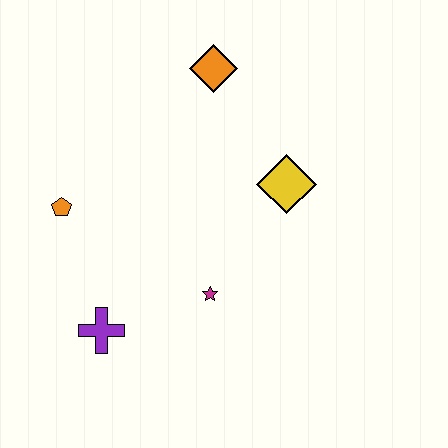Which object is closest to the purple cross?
The magenta star is closest to the purple cross.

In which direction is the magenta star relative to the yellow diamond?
The magenta star is below the yellow diamond.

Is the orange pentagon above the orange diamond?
No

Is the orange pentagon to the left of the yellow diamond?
Yes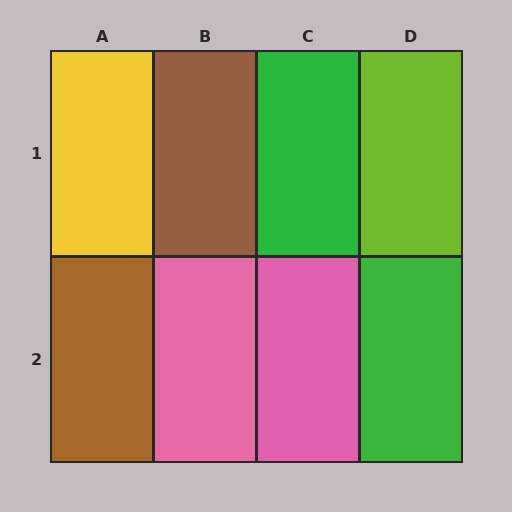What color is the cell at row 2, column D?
Green.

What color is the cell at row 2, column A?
Brown.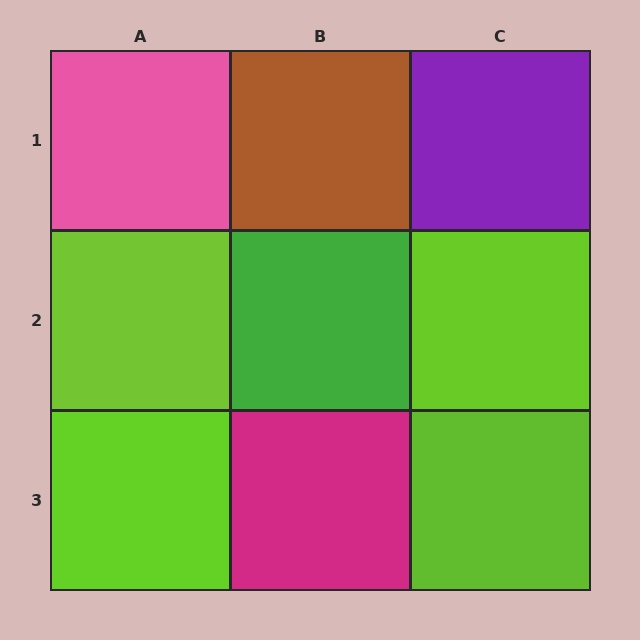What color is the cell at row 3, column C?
Lime.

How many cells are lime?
4 cells are lime.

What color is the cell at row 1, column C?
Purple.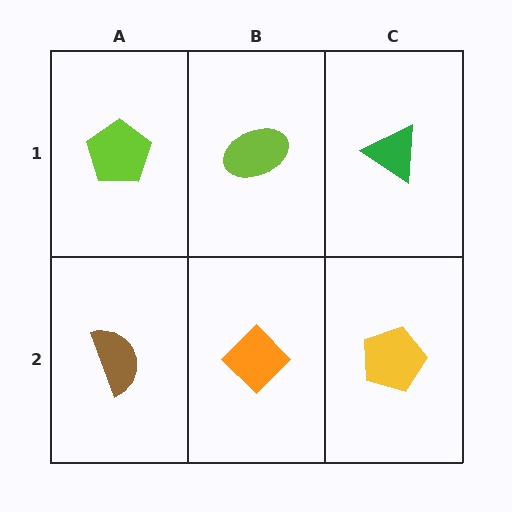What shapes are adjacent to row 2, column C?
A green triangle (row 1, column C), an orange diamond (row 2, column B).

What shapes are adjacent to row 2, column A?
A lime pentagon (row 1, column A), an orange diamond (row 2, column B).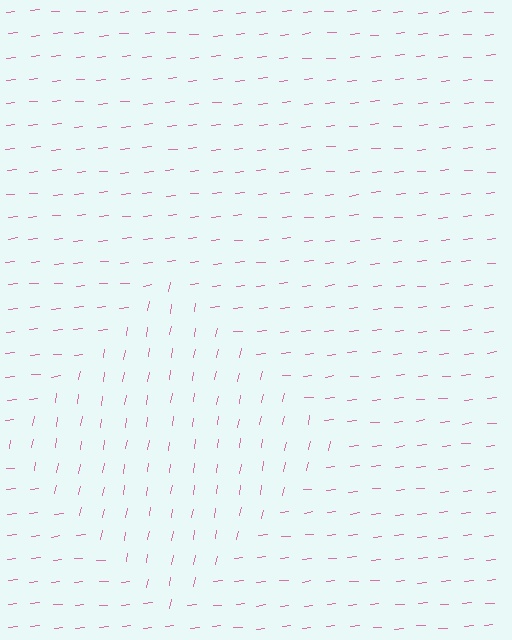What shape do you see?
I see a diamond.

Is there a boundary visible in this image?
Yes, there is a texture boundary formed by a change in line orientation.